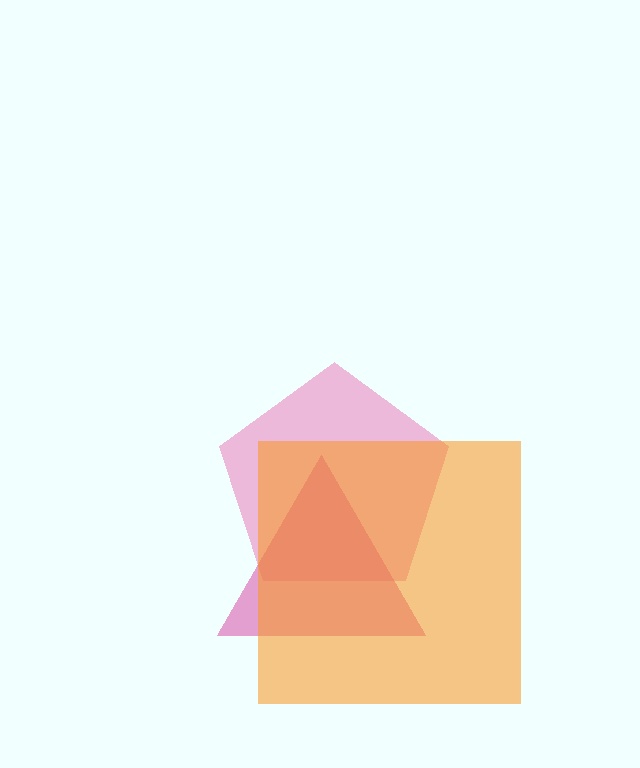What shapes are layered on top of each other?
The layered shapes are: a pink pentagon, a magenta triangle, an orange square.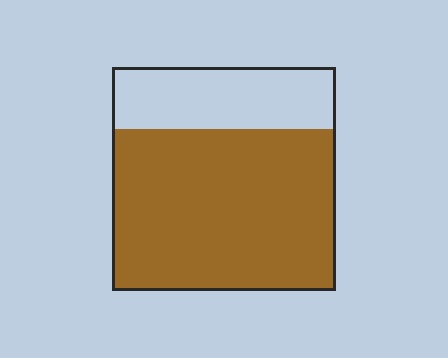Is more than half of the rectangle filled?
Yes.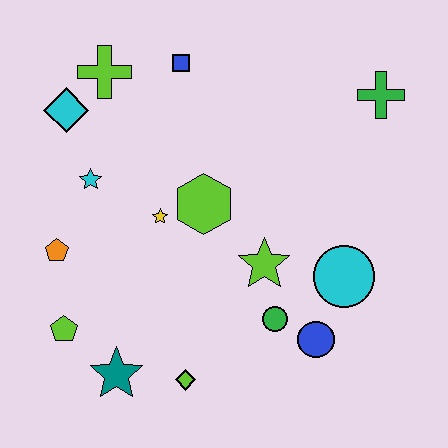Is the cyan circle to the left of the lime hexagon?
No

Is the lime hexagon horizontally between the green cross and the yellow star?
Yes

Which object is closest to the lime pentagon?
The teal star is closest to the lime pentagon.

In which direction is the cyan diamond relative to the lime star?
The cyan diamond is to the left of the lime star.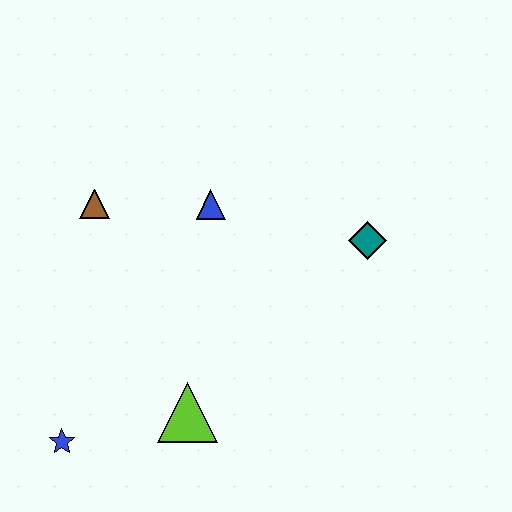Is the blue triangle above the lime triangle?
Yes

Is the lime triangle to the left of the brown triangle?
No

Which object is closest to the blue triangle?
The brown triangle is closest to the blue triangle.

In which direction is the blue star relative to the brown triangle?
The blue star is below the brown triangle.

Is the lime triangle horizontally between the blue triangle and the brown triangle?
Yes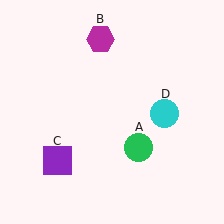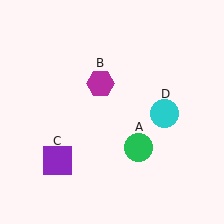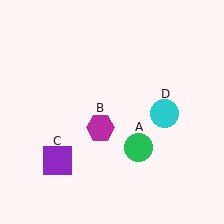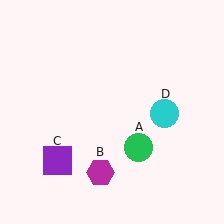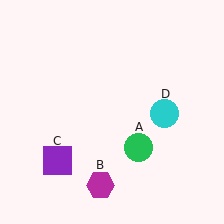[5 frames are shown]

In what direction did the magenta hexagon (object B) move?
The magenta hexagon (object B) moved down.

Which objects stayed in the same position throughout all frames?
Green circle (object A) and purple square (object C) and cyan circle (object D) remained stationary.